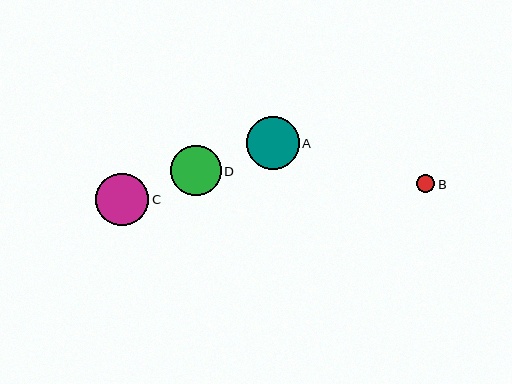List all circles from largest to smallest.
From largest to smallest: C, A, D, B.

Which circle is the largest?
Circle C is the largest with a size of approximately 53 pixels.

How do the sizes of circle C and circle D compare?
Circle C and circle D are approximately the same size.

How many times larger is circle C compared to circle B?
Circle C is approximately 2.9 times the size of circle B.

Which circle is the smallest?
Circle B is the smallest with a size of approximately 18 pixels.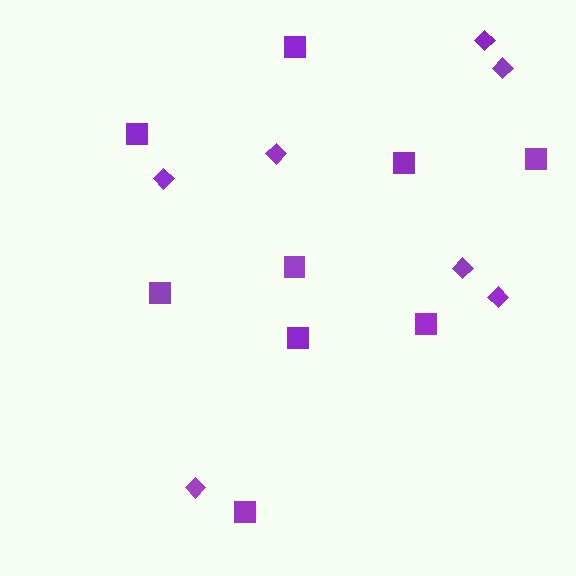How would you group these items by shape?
There are 2 groups: one group of diamonds (7) and one group of squares (9).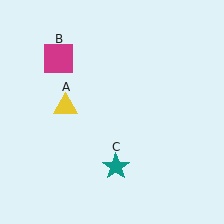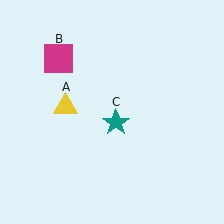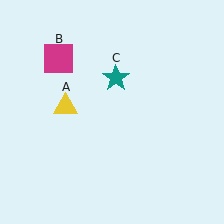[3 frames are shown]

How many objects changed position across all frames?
1 object changed position: teal star (object C).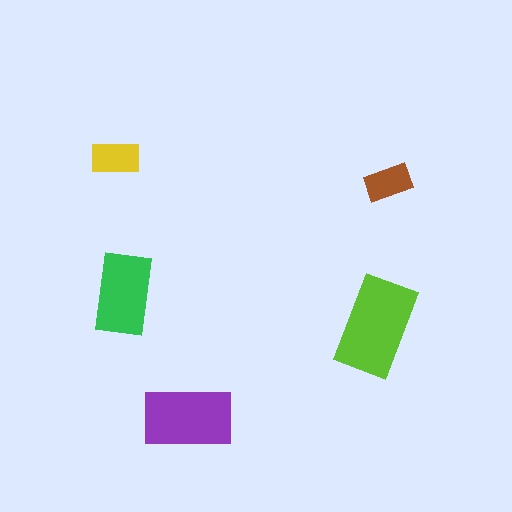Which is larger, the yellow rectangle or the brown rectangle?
The yellow one.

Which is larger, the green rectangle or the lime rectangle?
The lime one.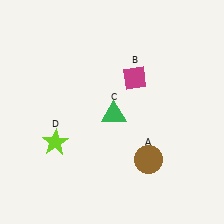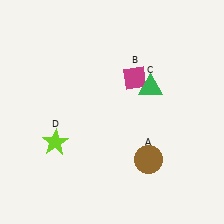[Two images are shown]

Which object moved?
The green triangle (C) moved right.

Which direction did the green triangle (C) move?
The green triangle (C) moved right.